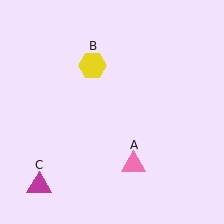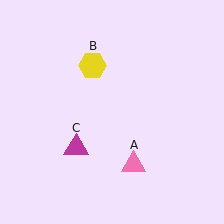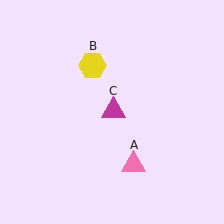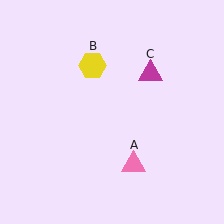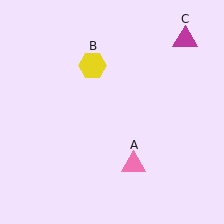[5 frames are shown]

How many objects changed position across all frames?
1 object changed position: magenta triangle (object C).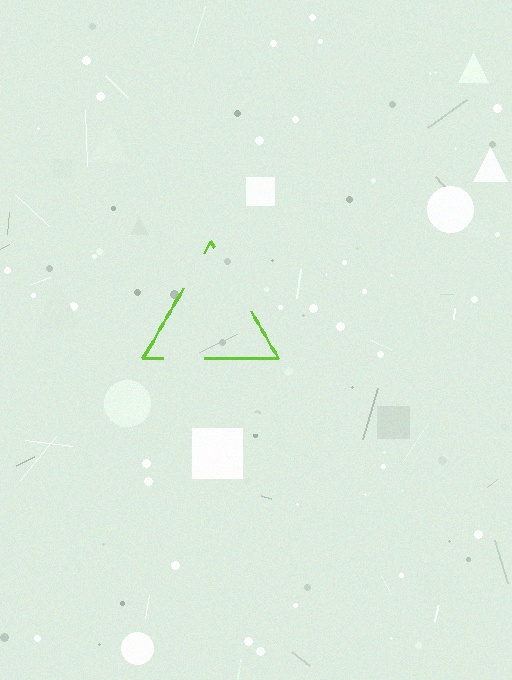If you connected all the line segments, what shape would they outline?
They would outline a triangle.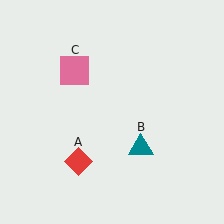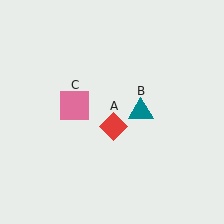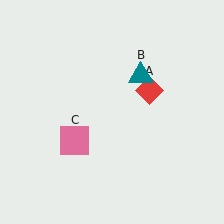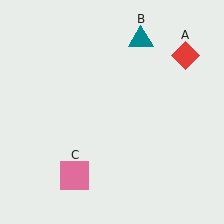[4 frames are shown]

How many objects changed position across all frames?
3 objects changed position: red diamond (object A), teal triangle (object B), pink square (object C).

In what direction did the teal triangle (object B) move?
The teal triangle (object B) moved up.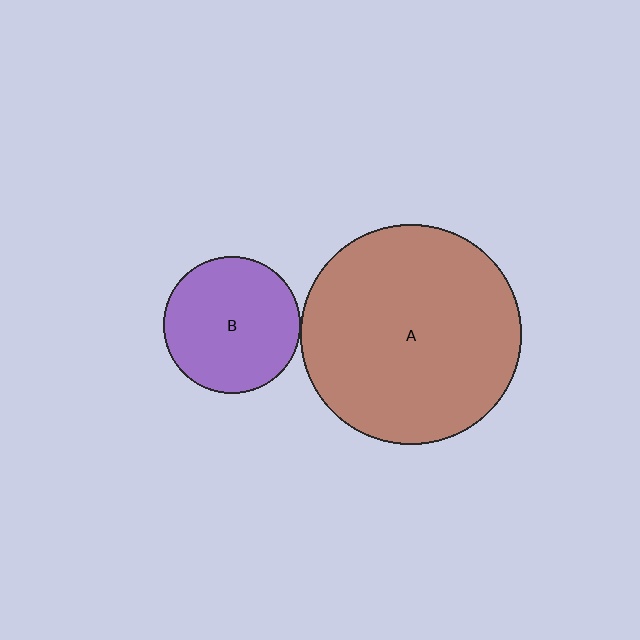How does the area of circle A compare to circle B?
Approximately 2.6 times.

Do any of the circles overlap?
No, none of the circles overlap.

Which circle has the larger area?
Circle A (brown).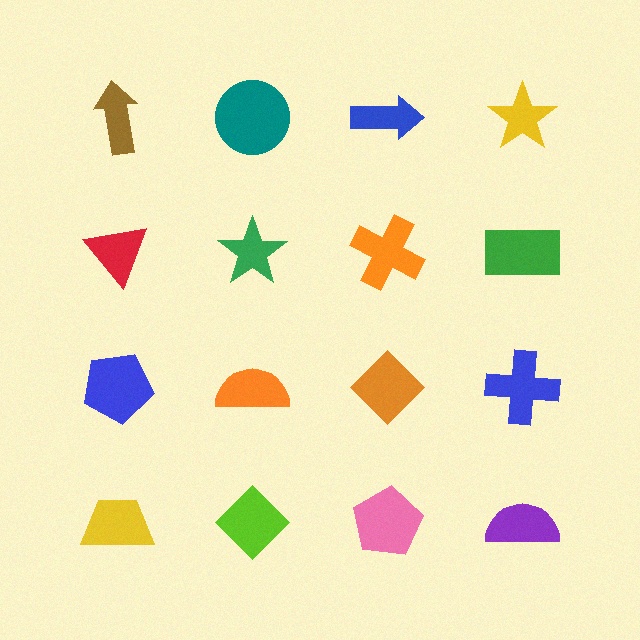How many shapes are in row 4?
4 shapes.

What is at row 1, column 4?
A yellow star.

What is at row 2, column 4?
A green rectangle.